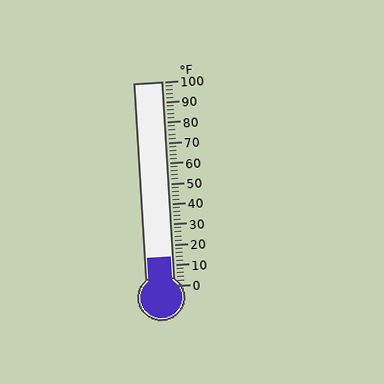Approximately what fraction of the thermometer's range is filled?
The thermometer is filled to approximately 15% of its range.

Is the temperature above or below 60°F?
The temperature is below 60°F.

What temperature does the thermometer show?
The thermometer shows approximately 14°F.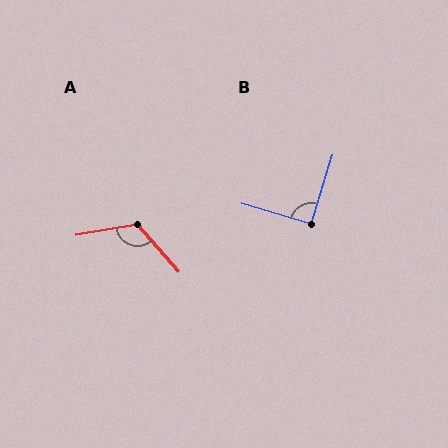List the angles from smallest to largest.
B (91°), A (121°).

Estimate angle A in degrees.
Approximately 121 degrees.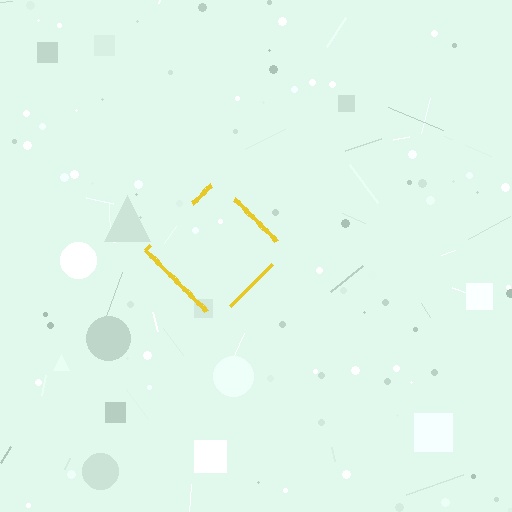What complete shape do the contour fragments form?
The contour fragments form a diamond.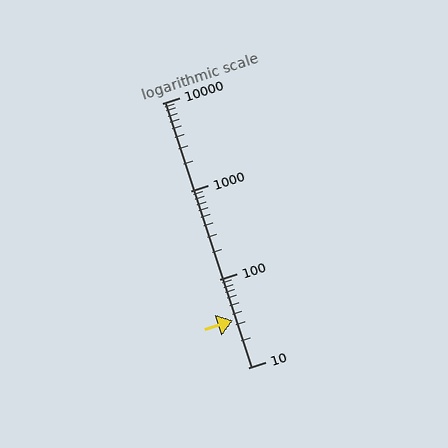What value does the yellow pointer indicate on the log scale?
The pointer indicates approximately 34.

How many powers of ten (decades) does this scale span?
The scale spans 3 decades, from 10 to 10000.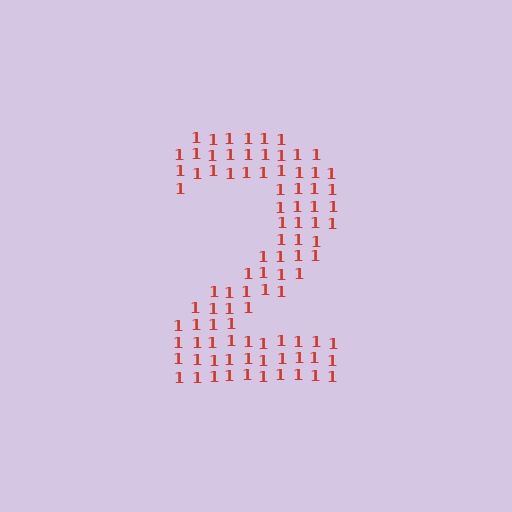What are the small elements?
The small elements are digit 1's.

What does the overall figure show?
The overall figure shows the digit 2.